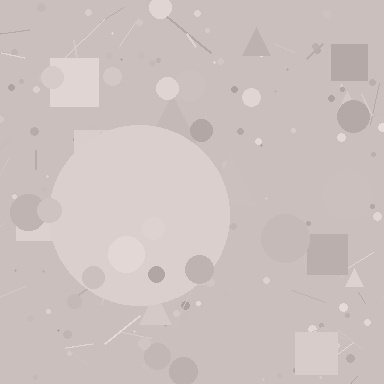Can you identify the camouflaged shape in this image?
The camouflaged shape is a circle.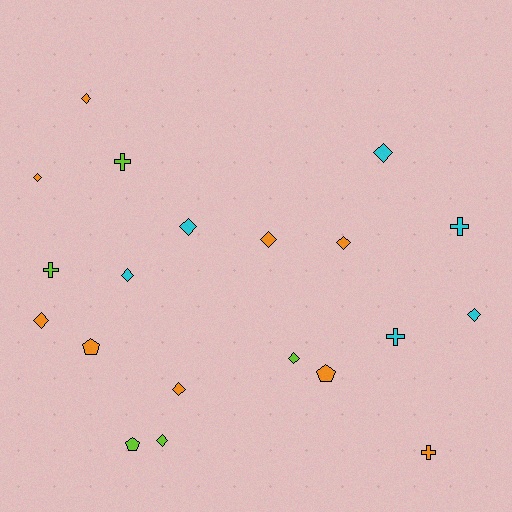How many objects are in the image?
There are 20 objects.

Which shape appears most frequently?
Diamond, with 12 objects.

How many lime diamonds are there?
There are 2 lime diamonds.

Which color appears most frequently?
Orange, with 9 objects.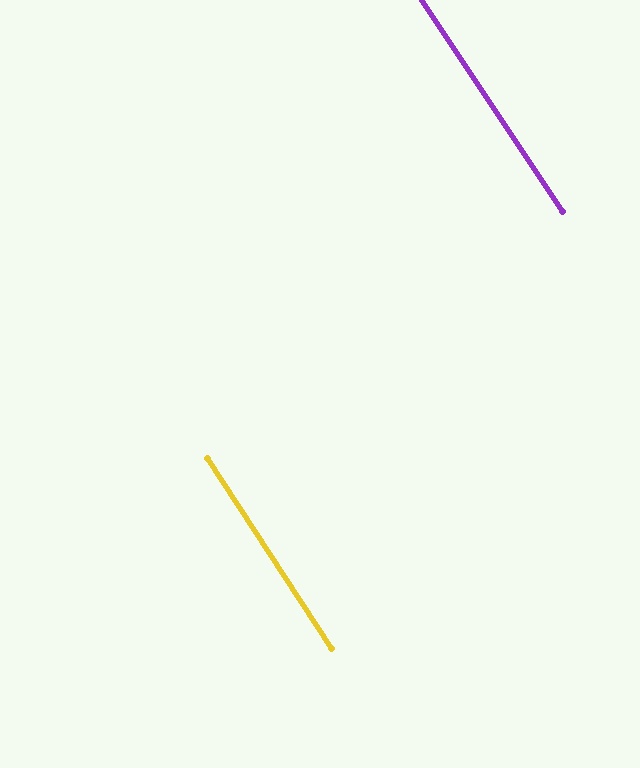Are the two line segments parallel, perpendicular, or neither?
Parallel — their directions differ by only 0.4°.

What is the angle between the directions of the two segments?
Approximately 0 degrees.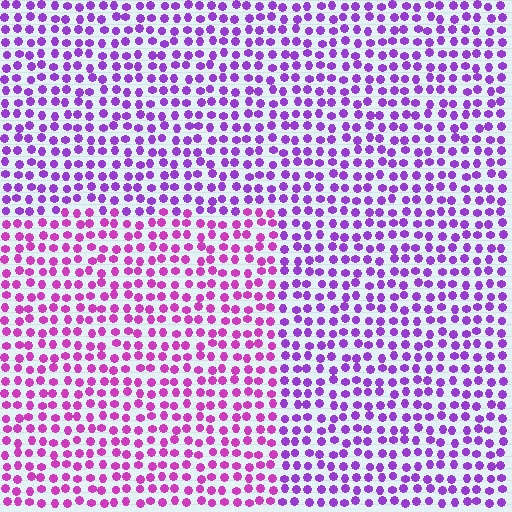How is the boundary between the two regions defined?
The boundary is defined purely by a slight shift in hue (about 29 degrees). Spacing, size, and orientation are identical on both sides.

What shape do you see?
I see a rectangle.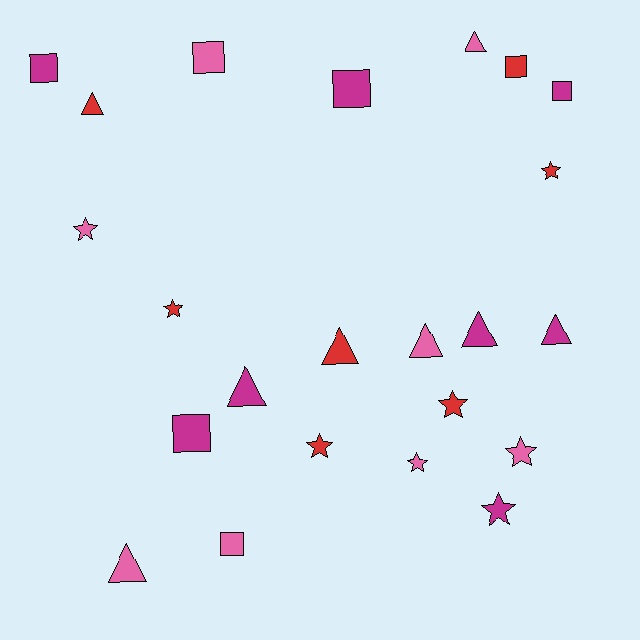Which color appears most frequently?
Pink, with 8 objects.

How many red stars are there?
There are 4 red stars.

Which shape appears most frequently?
Triangle, with 8 objects.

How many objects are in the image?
There are 23 objects.